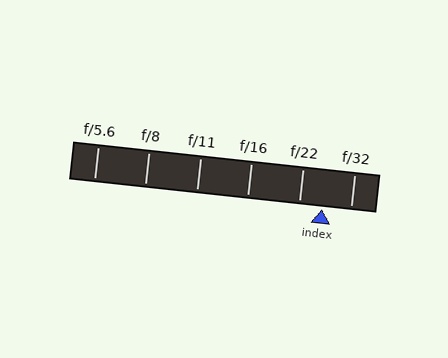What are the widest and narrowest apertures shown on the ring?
The widest aperture shown is f/5.6 and the narrowest is f/32.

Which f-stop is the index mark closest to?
The index mark is closest to f/22.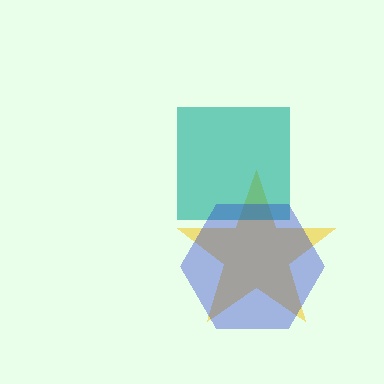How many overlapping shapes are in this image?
There are 3 overlapping shapes in the image.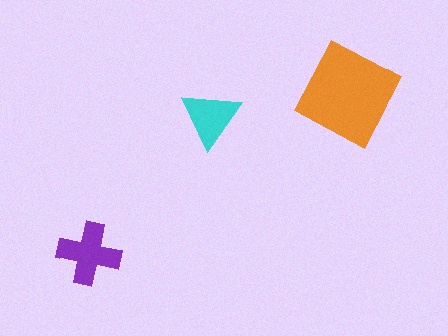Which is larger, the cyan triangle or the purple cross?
The purple cross.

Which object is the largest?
The orange diamond.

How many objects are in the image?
There are 3 objects in the image.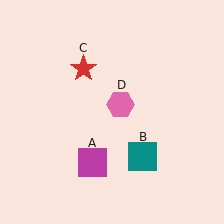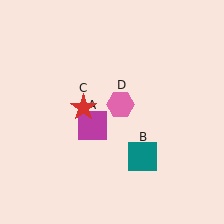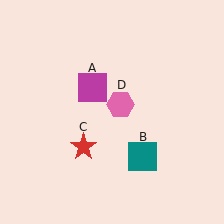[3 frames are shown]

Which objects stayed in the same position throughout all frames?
Teal square (object B) and pink hexagon (object D) remained stationary.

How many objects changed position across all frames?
2 objects changed position: magenta square (object A), red star (object C).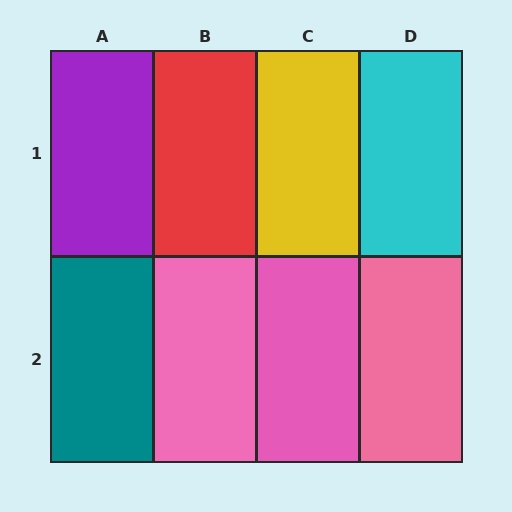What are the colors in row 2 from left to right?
Teal, pink, pink, pink.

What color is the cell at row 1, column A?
Purple.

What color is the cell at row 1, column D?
Cyan.